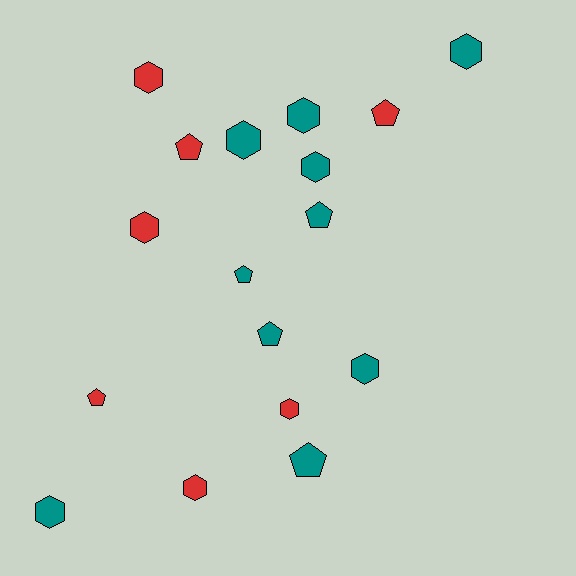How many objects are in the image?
There are 17 objects.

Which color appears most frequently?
Teal, with 10 objects.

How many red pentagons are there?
There are 3 red pentagons.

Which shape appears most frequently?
Hexagon, with 10 objects.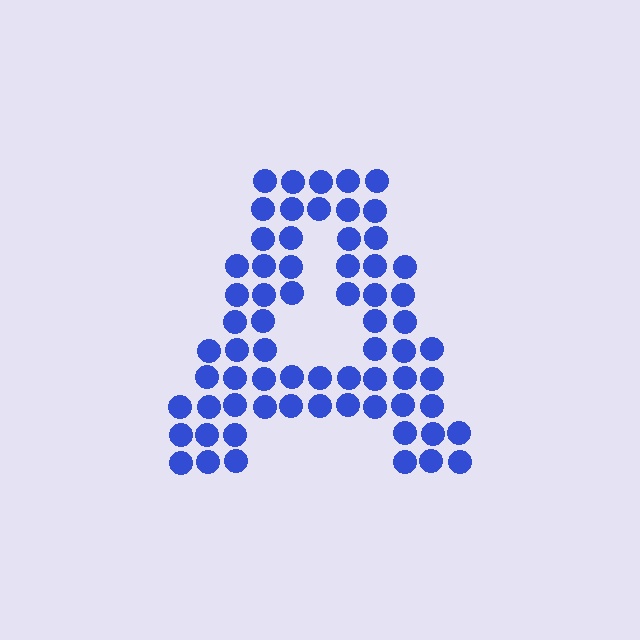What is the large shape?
The large shape is the letter A.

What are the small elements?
The small elements are circles.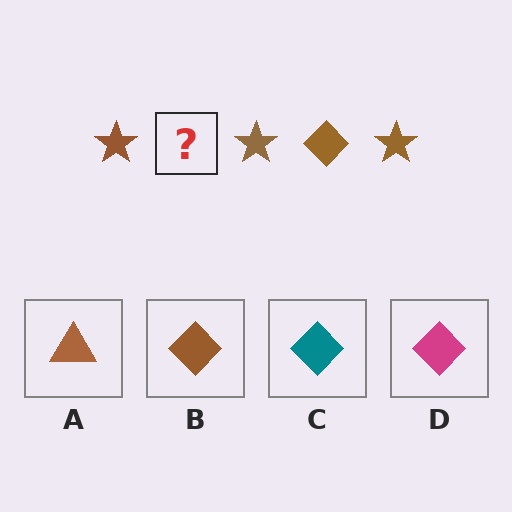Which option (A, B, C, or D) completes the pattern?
B.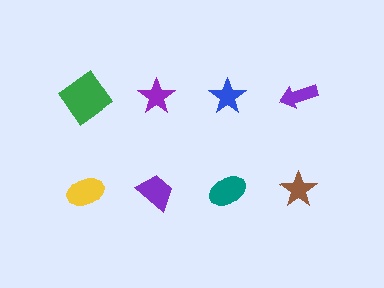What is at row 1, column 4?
A purple arrow.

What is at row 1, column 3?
A blue star.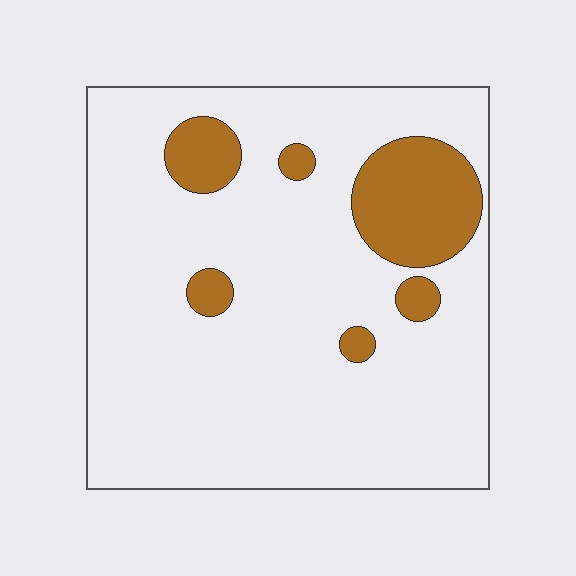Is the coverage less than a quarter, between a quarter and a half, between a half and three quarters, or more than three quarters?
Less than a quarter.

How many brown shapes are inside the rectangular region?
6.